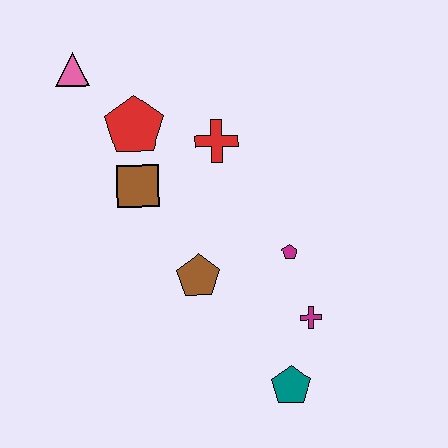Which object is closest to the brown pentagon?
The magenta pentagon is closest to the brown pentagon.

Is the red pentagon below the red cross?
No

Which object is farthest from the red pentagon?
The teal pentagon is farthest from the red pentagon.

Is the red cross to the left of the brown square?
No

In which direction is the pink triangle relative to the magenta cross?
The pink triangle is above the magenta cross.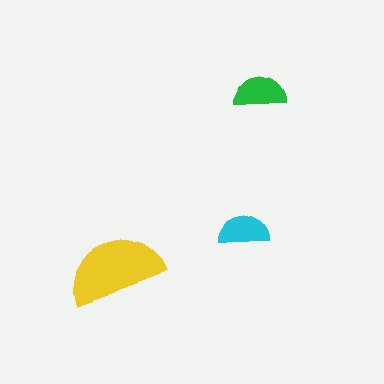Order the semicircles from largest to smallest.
the yellow one, the green one, the cyan one.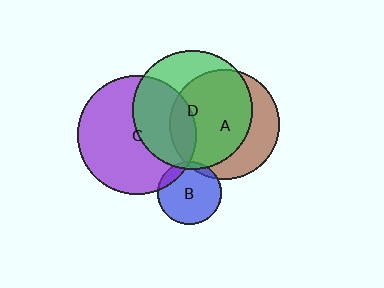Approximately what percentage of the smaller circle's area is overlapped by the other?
Approximately 15%.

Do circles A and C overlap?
Yes.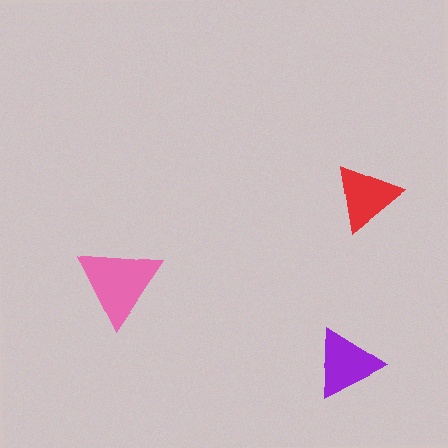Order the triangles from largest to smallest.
the pink one, the purple one, the red one.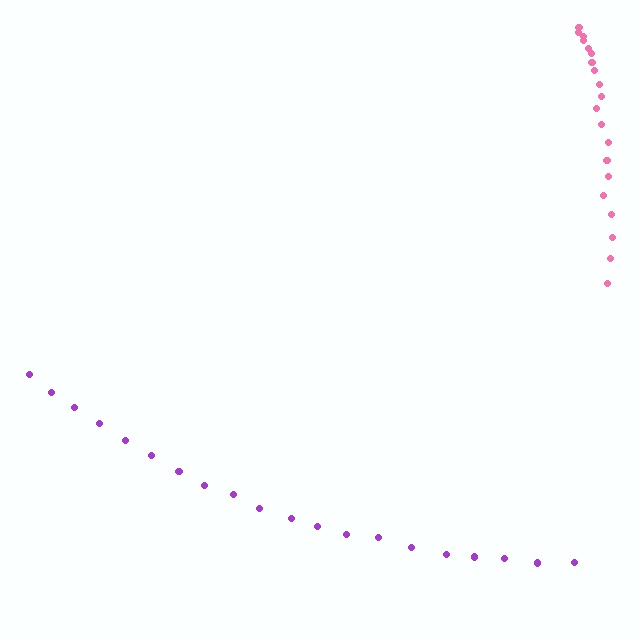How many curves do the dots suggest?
There are 2 distinct paths.